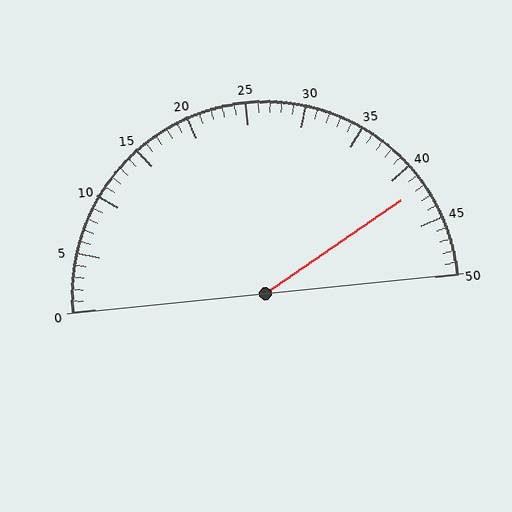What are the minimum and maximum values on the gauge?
The gauge ranges from 0 to 50.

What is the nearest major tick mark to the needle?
The nearest major tick mark is 40.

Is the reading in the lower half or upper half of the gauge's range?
The reading is in the upper half of the range (0 to 50).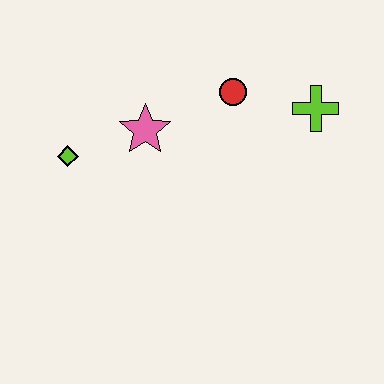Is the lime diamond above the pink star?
No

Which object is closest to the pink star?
The lime diamond is closest to the pink star.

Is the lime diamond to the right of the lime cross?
No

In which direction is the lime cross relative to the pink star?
The lime cross is to the right of the pink star.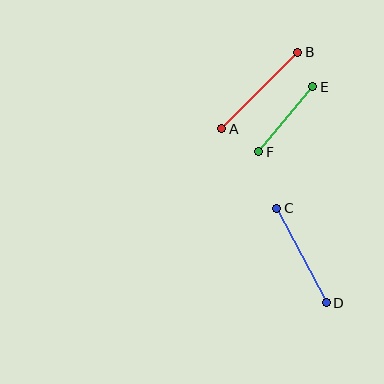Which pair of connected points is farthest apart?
Points A and B are farthest apart.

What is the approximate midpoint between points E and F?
The midpoint is at approximately (286, 119) pixels.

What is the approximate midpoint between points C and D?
The midpoint is at approximately (301, 255) pixels.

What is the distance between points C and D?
The distance is approximately 107 pixels.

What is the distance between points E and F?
The distance is approximately 84 pixels.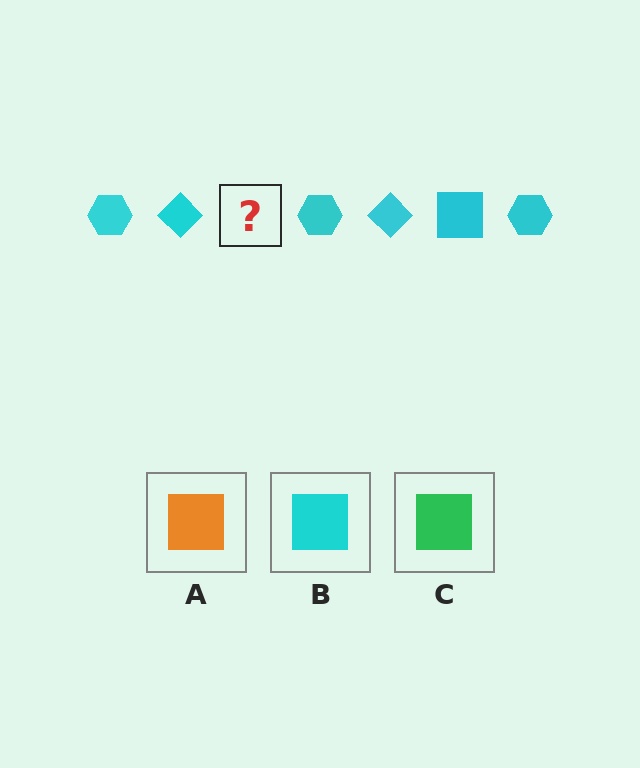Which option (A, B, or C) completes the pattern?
B.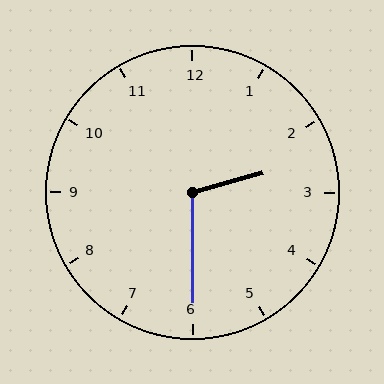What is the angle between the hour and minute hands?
Approximately 105 degrees.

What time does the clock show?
2:30.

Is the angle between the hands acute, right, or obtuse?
It is obtuse.